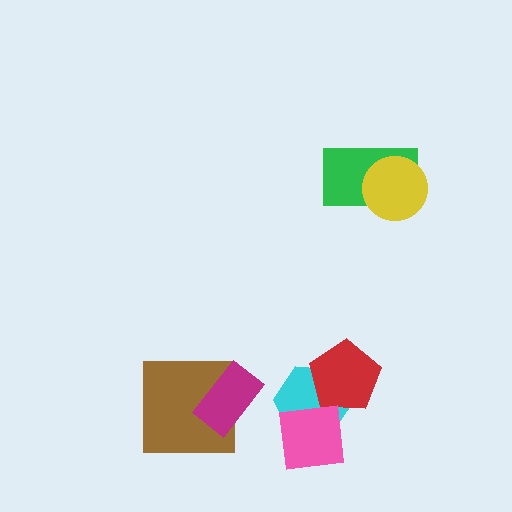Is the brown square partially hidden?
Yes, it is partially covered by another shape.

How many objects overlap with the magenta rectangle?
1 object overlaps with the magenta rectangle.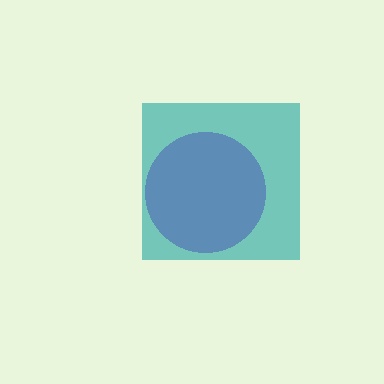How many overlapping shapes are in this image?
There are 2 overlapping shapes in the image.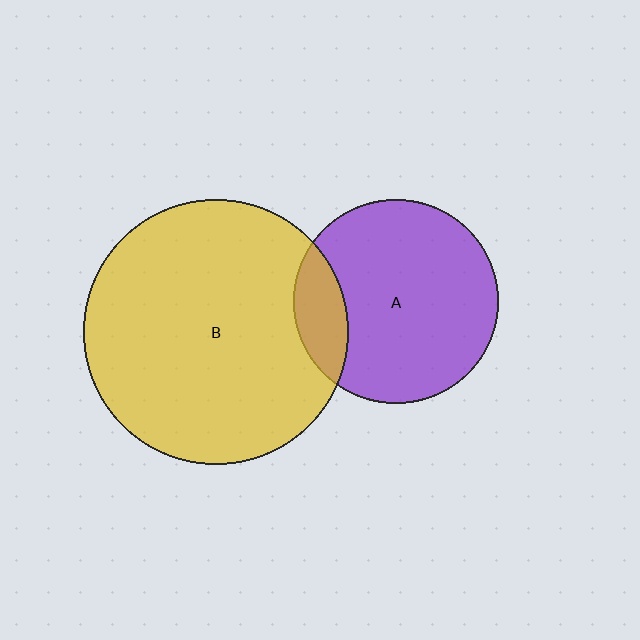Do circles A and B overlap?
Yes.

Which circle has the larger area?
Circle B (yellow).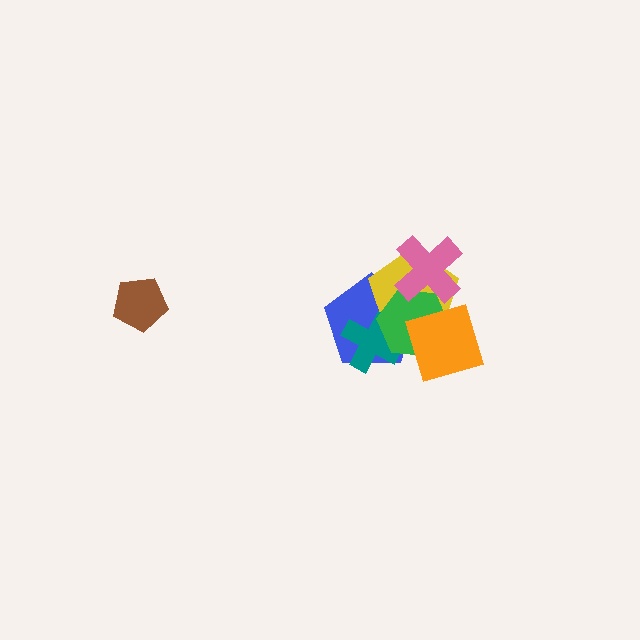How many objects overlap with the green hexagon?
5 objects overlap with the green hexagon.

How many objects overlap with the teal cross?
3 objects overlap with the teal cross.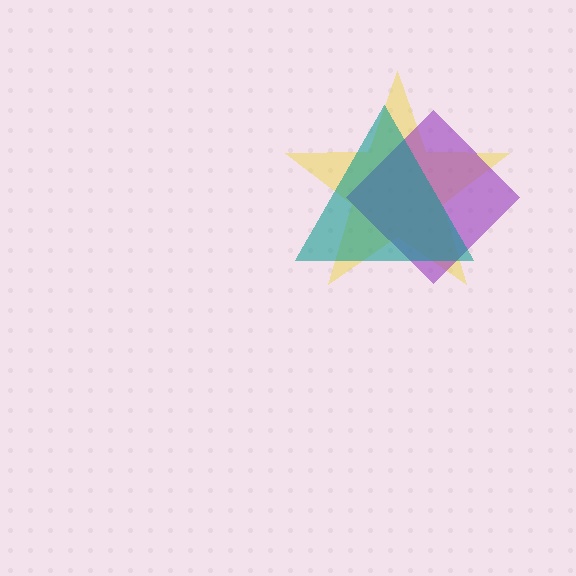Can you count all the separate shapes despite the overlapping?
Yes, there are 3 separate shapes.